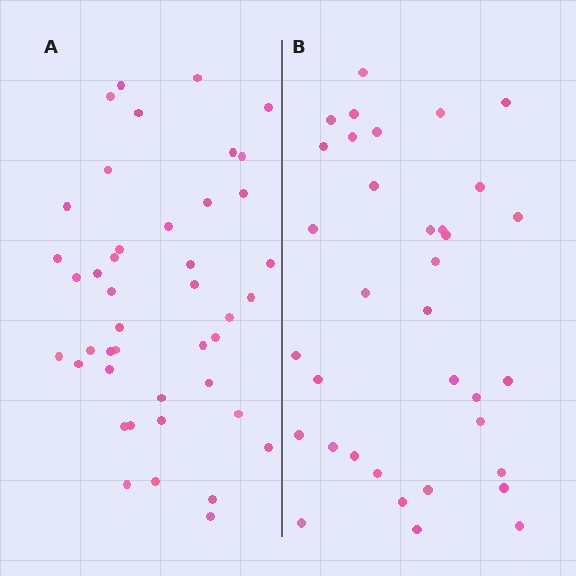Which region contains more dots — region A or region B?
Region A (the left region) has more dots.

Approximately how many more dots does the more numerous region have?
Region A has roughly 8 or so more dots than region B.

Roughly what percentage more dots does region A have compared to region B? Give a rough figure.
About 25% more.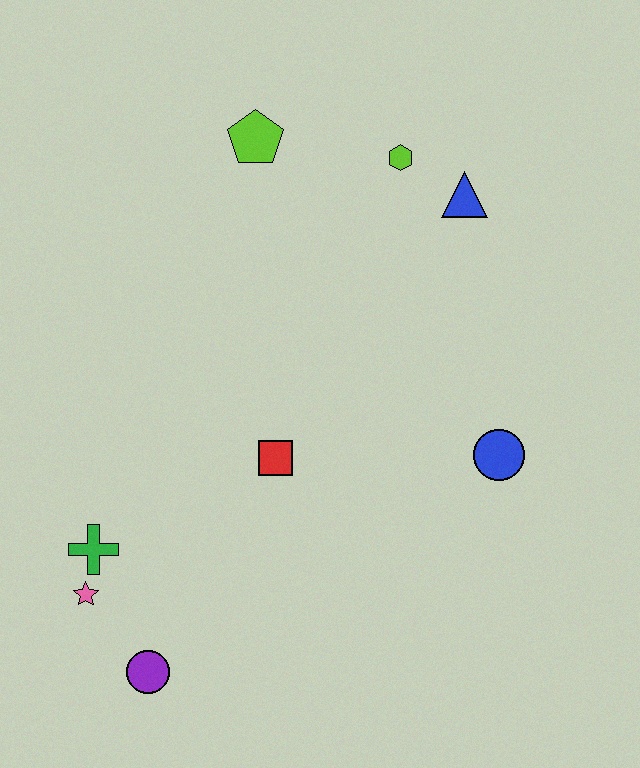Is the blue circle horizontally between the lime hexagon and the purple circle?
No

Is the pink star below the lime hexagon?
Yes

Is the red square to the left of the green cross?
No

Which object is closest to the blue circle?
The red square is closest to the blue circle.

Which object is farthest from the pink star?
The blue triangle is farthest from the pink star.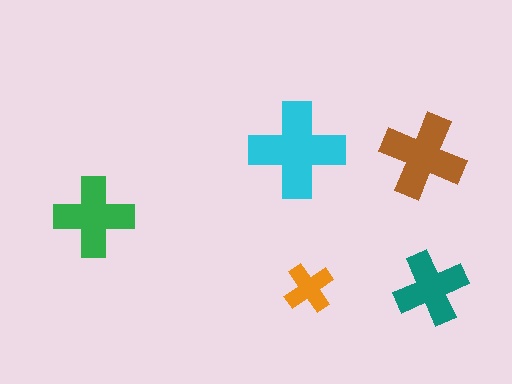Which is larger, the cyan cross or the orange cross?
The cyan one.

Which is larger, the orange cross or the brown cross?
The brown one.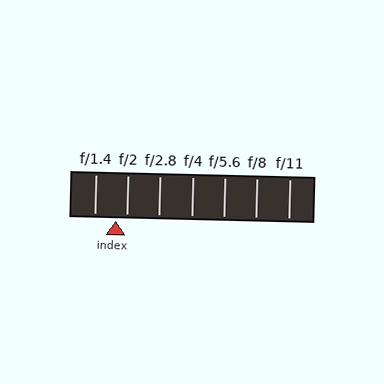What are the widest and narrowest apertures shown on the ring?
The widest aperture shown is f/1.4 and the narrowest is f/11.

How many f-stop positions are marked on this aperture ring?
There are 7 f-stop positions marked.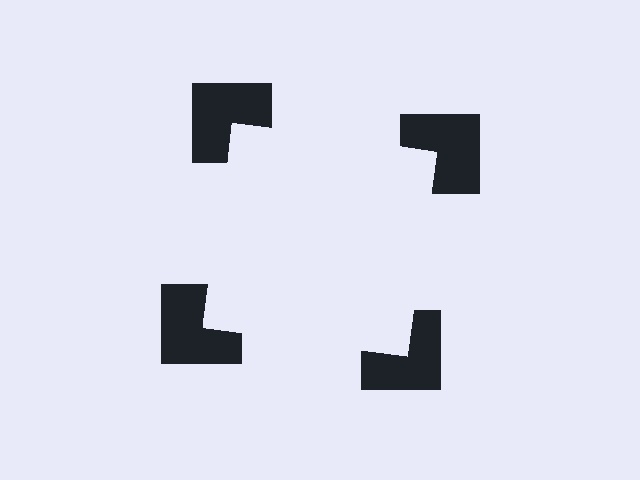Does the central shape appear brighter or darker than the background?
It typically appears slightly brighter than the background, even though no actual brightness change is drawn.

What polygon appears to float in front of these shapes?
An illusory square — its edges are inferred from the aligned wedge cuts in the notched squares, not physically drawn.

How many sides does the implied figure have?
4 sides.